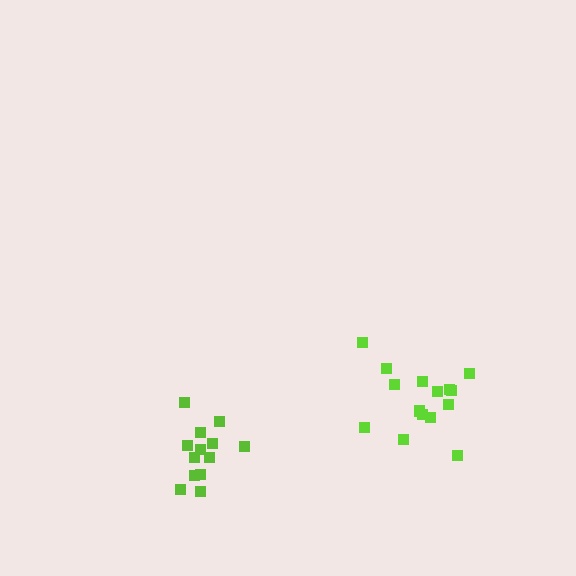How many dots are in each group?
Group 1: 13 dots, Group 2: 15 dots (28 total).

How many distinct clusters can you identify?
There are 2 distinct clusters.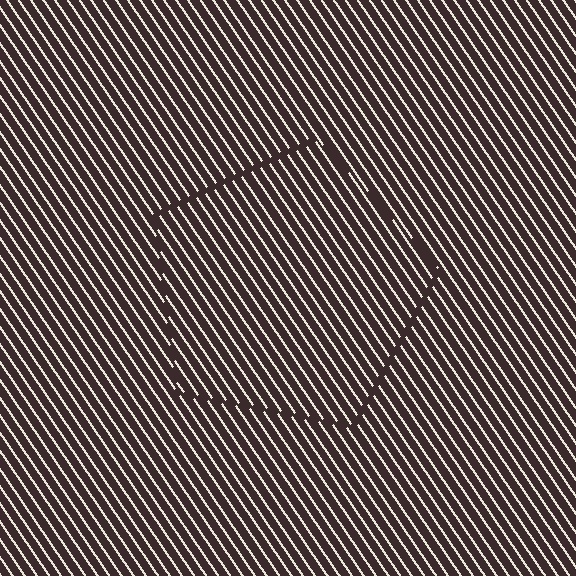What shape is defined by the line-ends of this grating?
An illusory pentagon. The interior of the shape contains the same grating, shifted by half a period — the contour is defined by the phase discontinuity where line-ends from the inner and outer gratings abut.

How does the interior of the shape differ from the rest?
The interior of the shape contains the same grating, shifted by half a period — the contour is defined by the phase discontinuity where line-ends from the inner and outer gratings abut.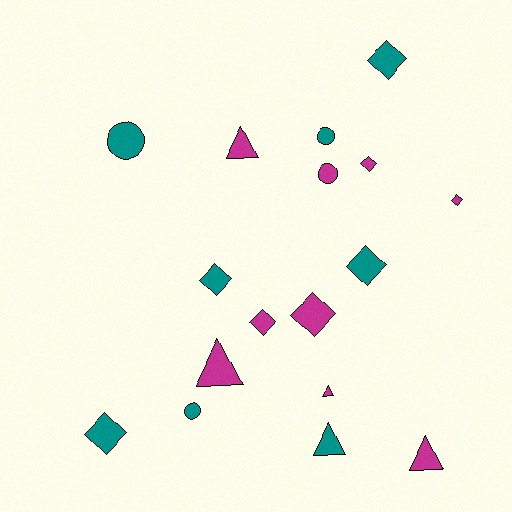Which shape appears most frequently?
Diamond, with 8 objects.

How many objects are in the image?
There are 17 objects.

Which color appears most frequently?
Magenta, with 9 objects.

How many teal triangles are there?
There is 1 teal triangle.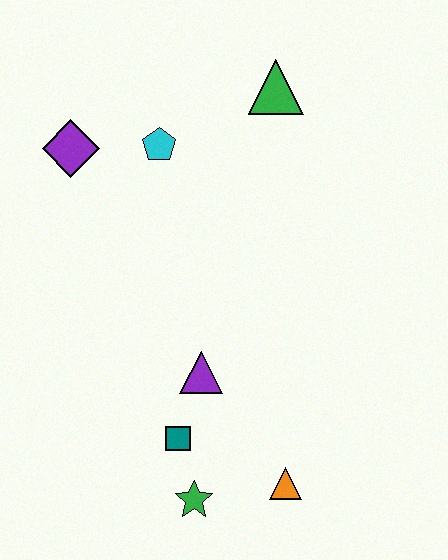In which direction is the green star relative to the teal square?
The green star is below the teal square.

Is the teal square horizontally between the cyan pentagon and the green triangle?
Yes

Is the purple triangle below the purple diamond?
Yes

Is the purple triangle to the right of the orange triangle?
No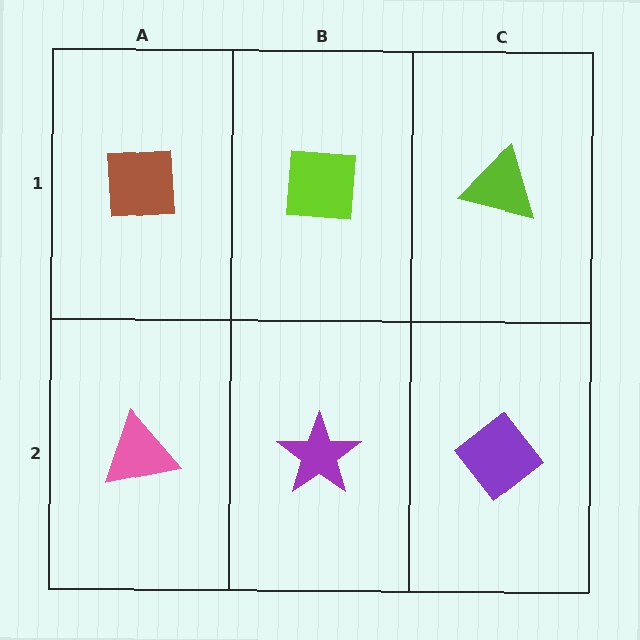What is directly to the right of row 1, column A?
A lime square.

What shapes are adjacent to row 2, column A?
A brown square (row 1, column A), a purple star (row 2, column B).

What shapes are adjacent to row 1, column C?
A purple diamond (row 2, column C), a lime square (row 1, column B).